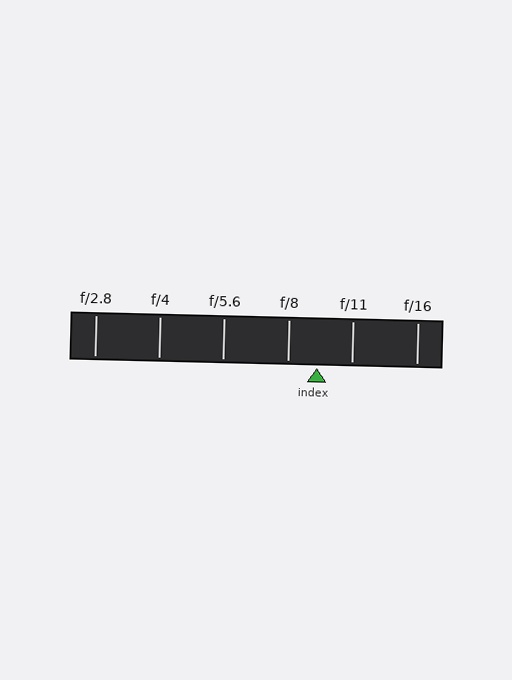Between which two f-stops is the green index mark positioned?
The index mark is between f/8 and f/11.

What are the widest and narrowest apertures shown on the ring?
The widest aperture shown is f/2.8 and the narrowest is f/16.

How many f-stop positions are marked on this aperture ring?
There are 6 f-stop positions marked.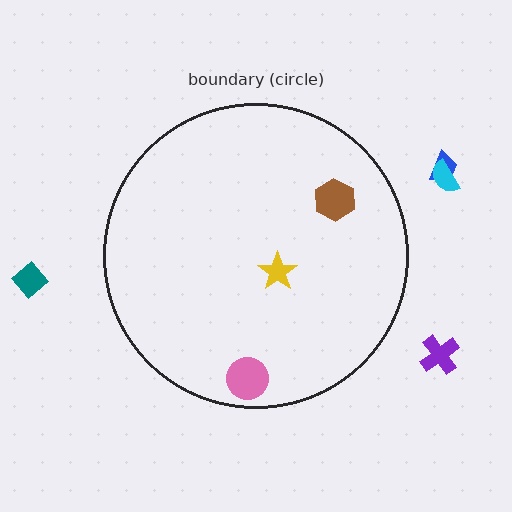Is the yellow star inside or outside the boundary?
Inside.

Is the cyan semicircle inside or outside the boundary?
Outside.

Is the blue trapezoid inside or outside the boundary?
Outside.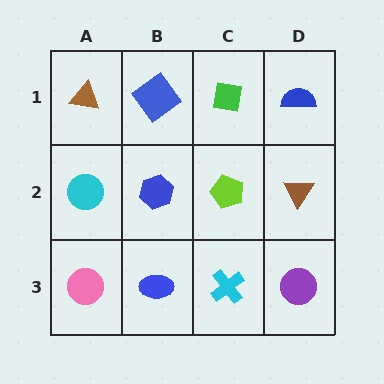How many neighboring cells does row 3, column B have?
3.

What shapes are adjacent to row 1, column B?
A blue hexagon (row 2, column B), a brown triangle (row 1, column A), a green square (row 1, column C).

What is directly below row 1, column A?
A cyan circle.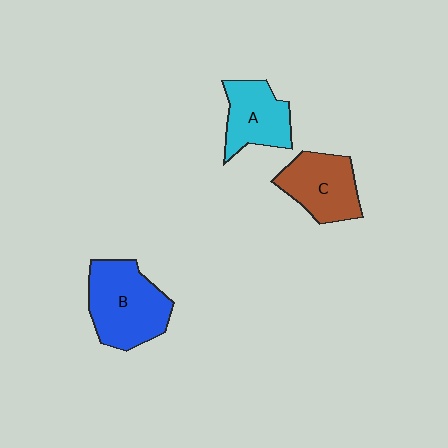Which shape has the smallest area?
Shape A (cyan).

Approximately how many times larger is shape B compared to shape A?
Approximately 1.4 times.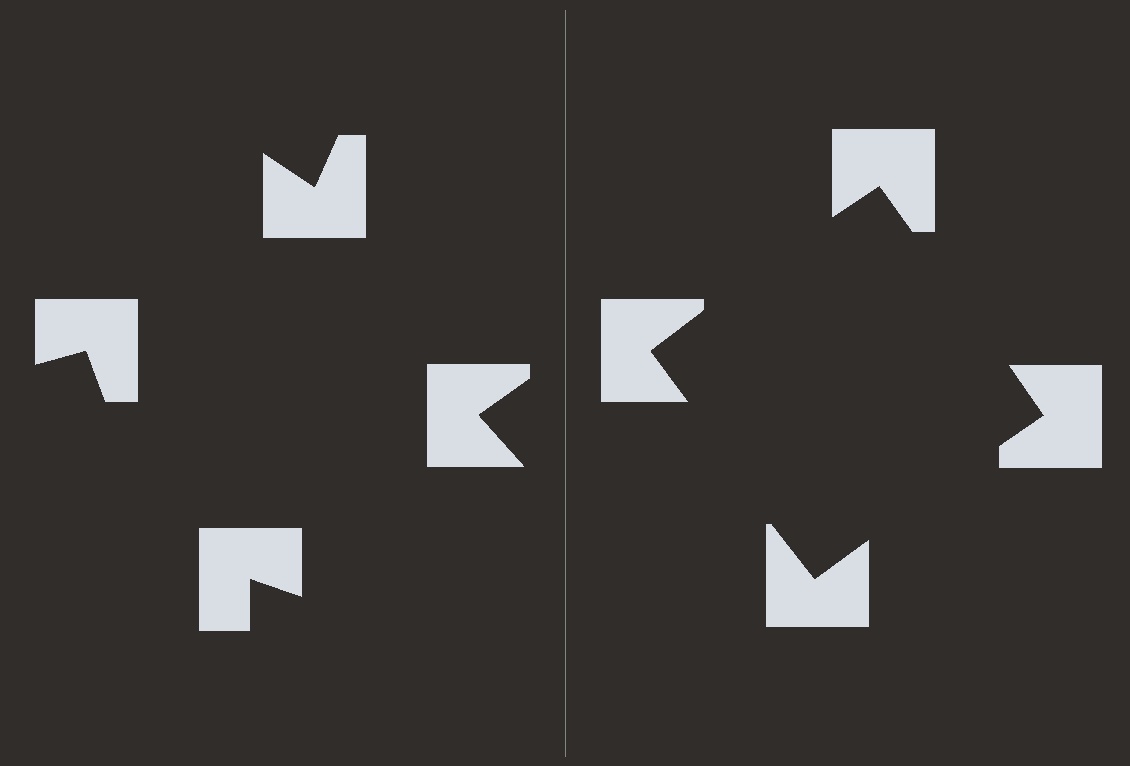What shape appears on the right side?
An illusory square.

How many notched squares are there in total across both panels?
8 — 4 on each side.